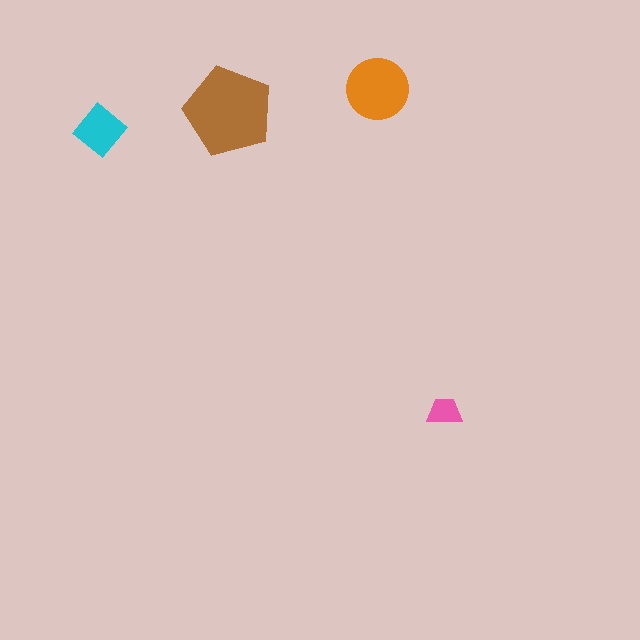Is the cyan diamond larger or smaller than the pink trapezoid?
Larger.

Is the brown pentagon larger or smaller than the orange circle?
Larger.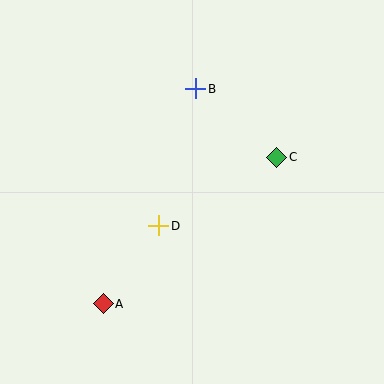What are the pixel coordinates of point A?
Point A is at (103, 304).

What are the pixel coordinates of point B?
Point B is at (196, 89).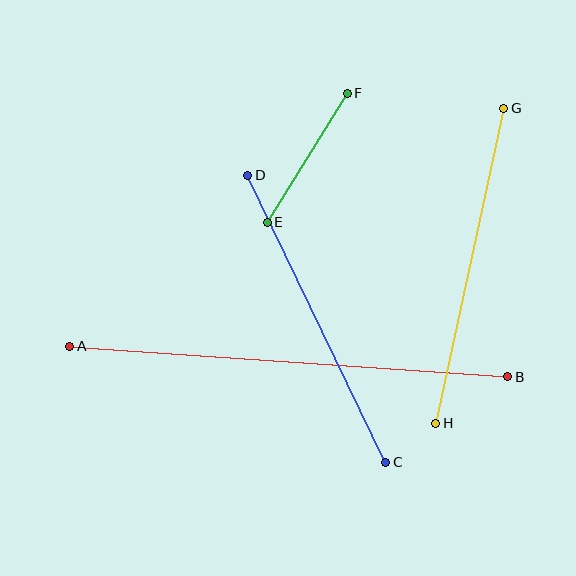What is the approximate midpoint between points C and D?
The midpoint is at approximately (317, 319) pixels.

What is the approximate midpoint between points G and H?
The midpoint is at approximately (470, 266) pixels.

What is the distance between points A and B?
The distance is approximately 439 pixels.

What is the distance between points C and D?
The distance is approximately 318 pixels.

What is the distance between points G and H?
The distance is approximately 322 pixels.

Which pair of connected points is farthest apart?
Points A and B are farthest apart.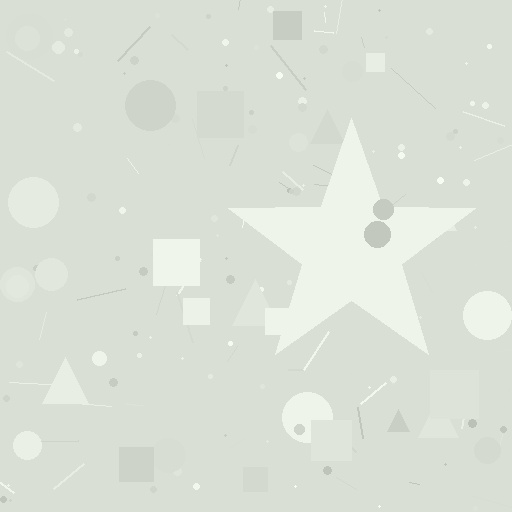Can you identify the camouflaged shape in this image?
The camouflaged shape is a star.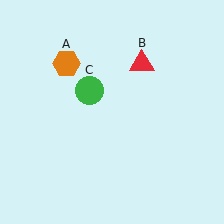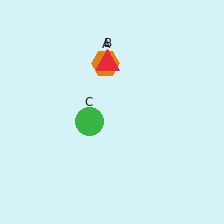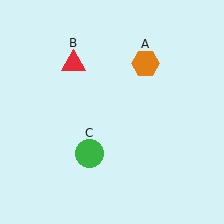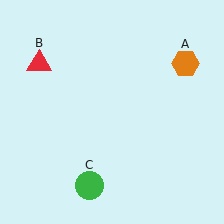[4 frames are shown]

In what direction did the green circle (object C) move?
The green circle (object C) moved down.